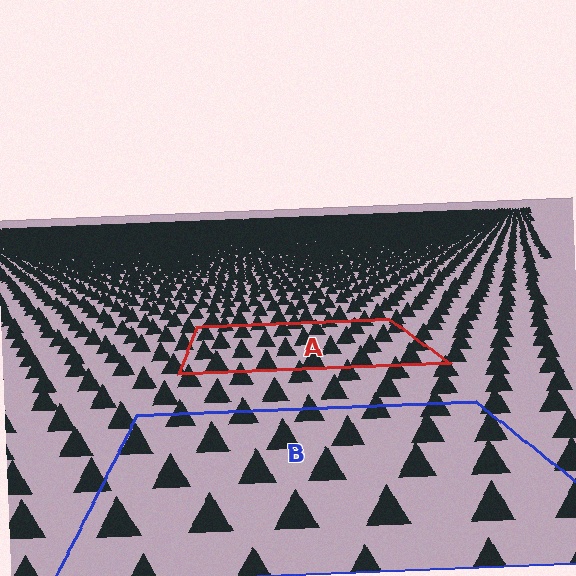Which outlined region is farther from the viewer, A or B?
Region A is farther from the viewer — the texture elements inside it appear smaller and more densely packed.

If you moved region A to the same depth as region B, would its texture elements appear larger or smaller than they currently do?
They would appear larger. At a closer depth, the same texture elements are projected at a bigger on-screen size.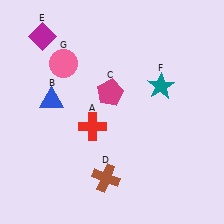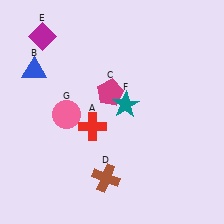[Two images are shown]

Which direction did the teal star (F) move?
The teal star (F) moved left.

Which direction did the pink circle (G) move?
The pink circle (G) moved down.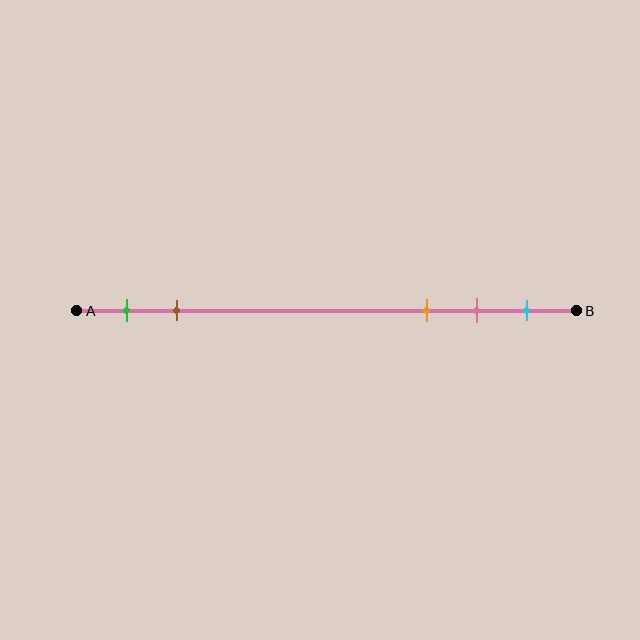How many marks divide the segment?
There are 5 marks dividing the segment.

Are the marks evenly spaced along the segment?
No, the marks are not evenly spaced.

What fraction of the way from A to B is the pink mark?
The pink mark is approximately 80% (0.8) of the way from A to B.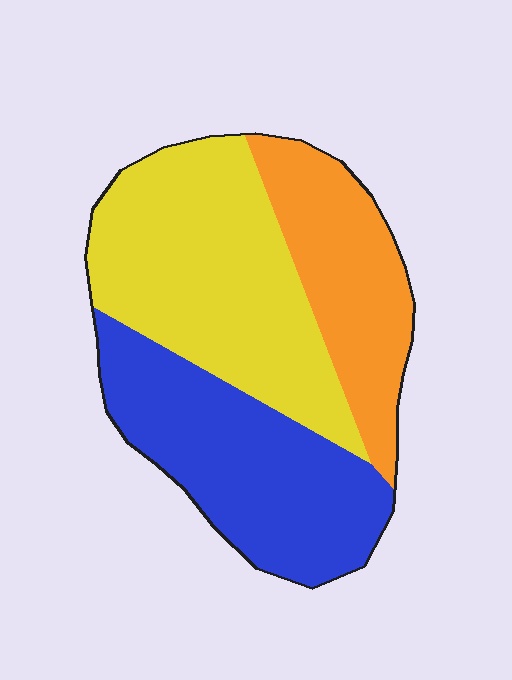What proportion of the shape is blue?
Blue takes up between a third and a half of the shape.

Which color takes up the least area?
Orange, at roughly 25%.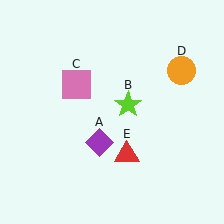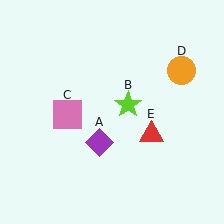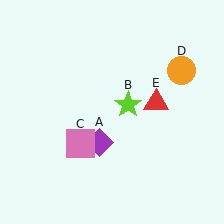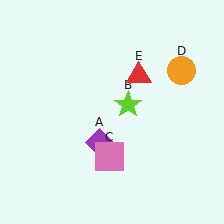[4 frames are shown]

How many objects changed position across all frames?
2 objects changed position: pink square (object C), red triangle (object E).